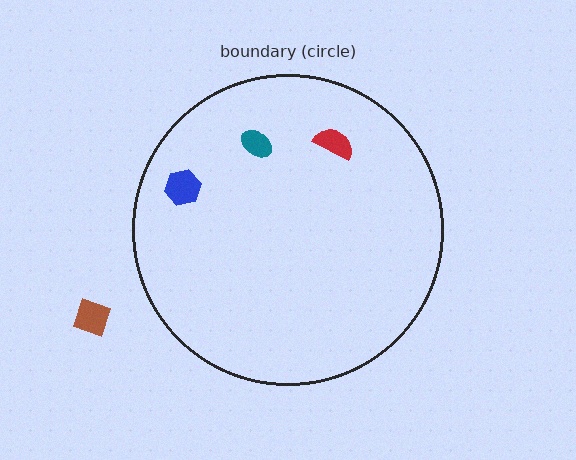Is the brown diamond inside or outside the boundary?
Outside.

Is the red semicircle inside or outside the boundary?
Inside.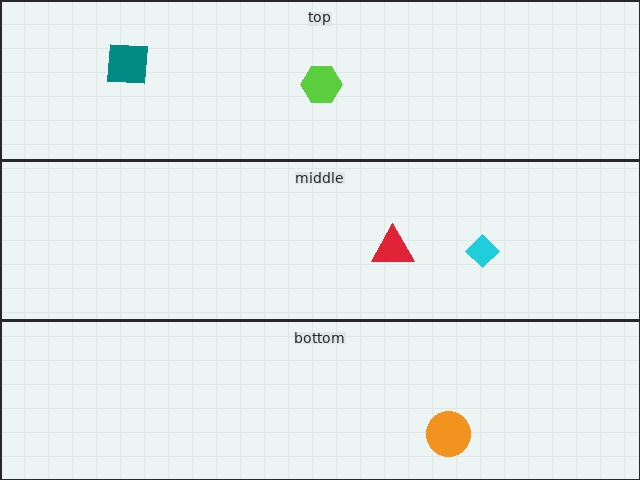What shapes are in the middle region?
The cyan diamond, the red triangle.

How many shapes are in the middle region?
2.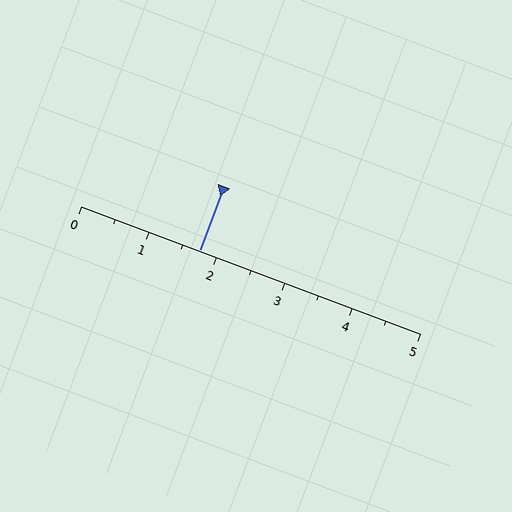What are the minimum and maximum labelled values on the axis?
The axis runs from 0 to 5.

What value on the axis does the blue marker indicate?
The marker indicates approximately 1.8.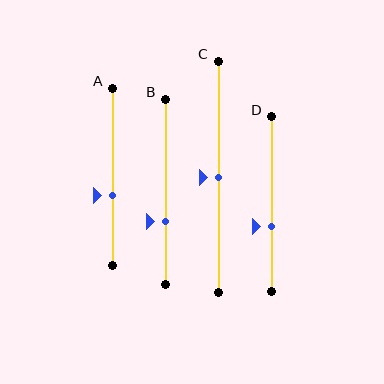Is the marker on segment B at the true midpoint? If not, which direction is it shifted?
No, the marker on segment B is shifted downward by about 16% of the segment length.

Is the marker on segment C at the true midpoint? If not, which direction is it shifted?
Yes, the marker on segment C is at the true midpoint.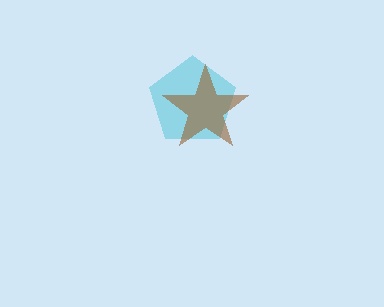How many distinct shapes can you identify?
There are 2 distinct shapes: a cyan pentagon, a brown star.